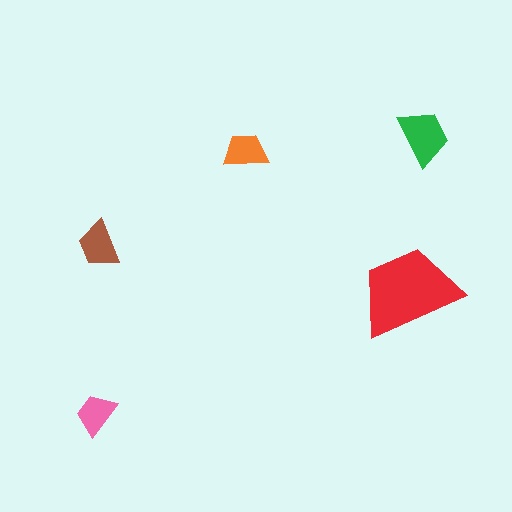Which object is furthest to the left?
The pink trapezoid is leftmost.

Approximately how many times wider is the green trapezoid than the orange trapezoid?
About 1.5 times wider.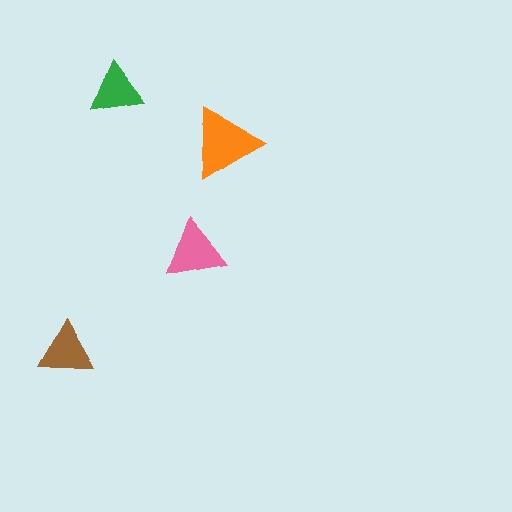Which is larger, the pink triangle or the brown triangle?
The pink one.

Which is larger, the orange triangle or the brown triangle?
The orange one.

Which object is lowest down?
The brown triangle is bottommost.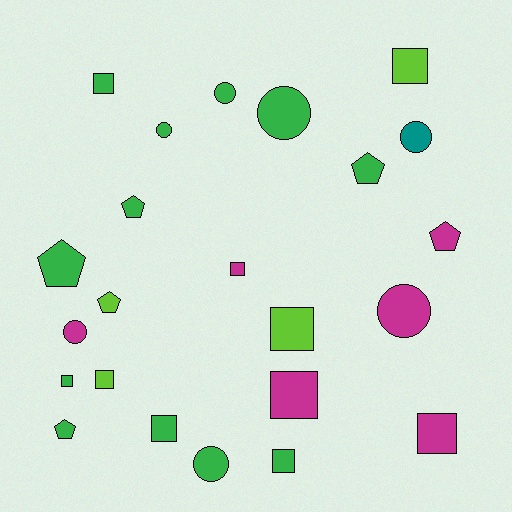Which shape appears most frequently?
Square, with 10 objects.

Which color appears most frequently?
Green, with 12 objects.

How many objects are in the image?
There are 23 objects.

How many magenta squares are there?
There are 3 magenta squares.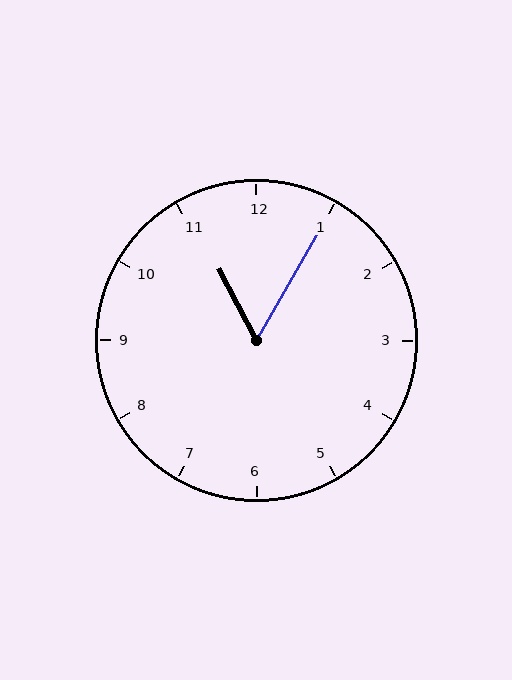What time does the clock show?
11:05.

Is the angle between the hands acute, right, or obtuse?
It is acute.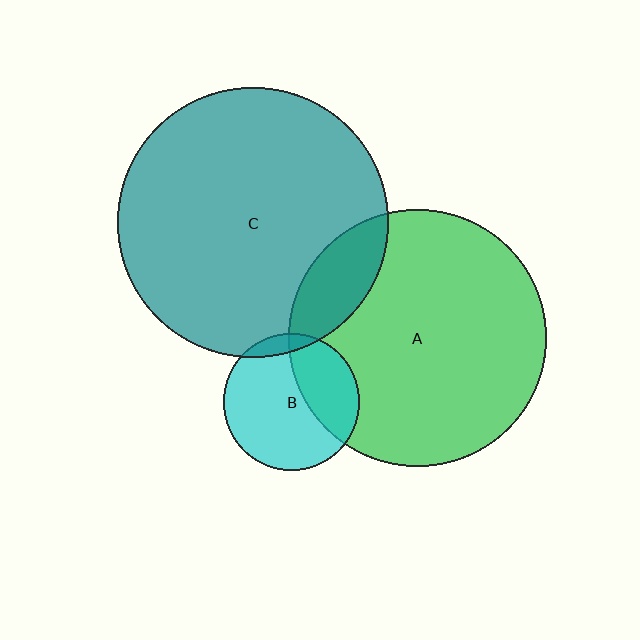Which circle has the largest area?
Circle C (teal).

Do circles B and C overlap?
Yes.